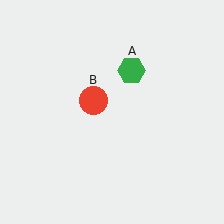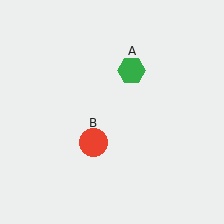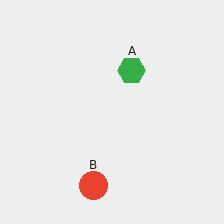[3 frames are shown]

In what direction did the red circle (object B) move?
The red circle (object B) moved down.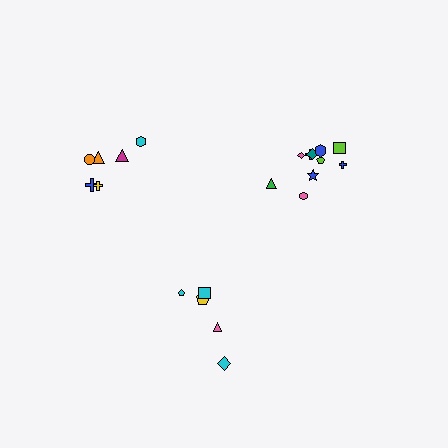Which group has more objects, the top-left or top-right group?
The top-right group.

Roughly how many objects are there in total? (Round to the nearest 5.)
Roughly 20 objects in total.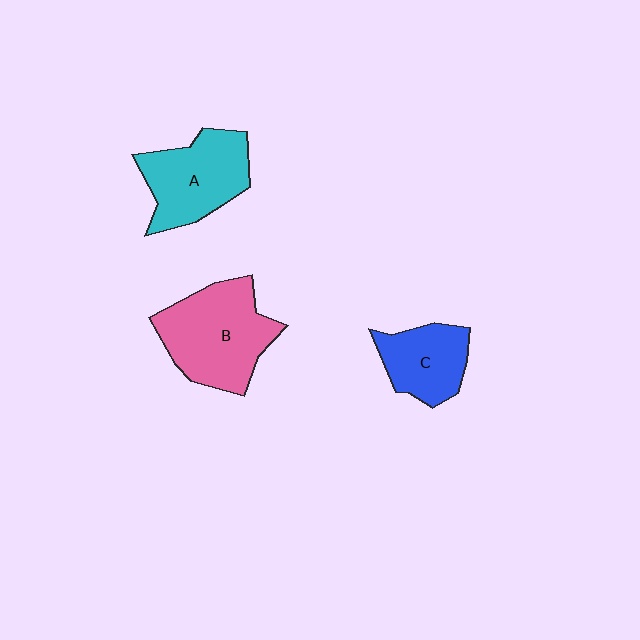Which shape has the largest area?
Shape B (pink).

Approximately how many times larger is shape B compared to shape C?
Approximately 1.6 times.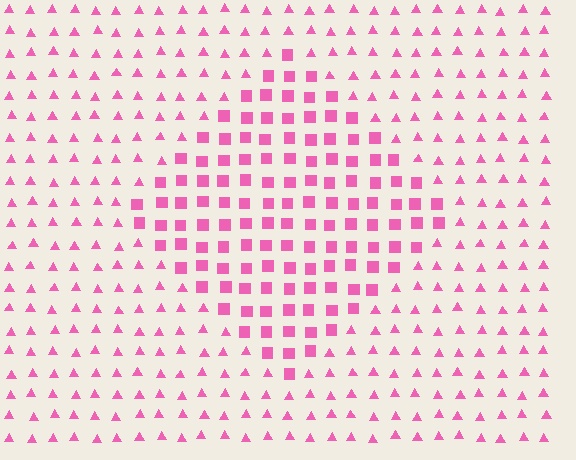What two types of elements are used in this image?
The image uses squares inside the diamond region and triangles outside it.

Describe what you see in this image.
The image is filled with small pink elements arranged in a uniform grid. A diamond-shaped region contains squares, while the surrounding area contains triangles. The boundary is defined purely by the change in element shape.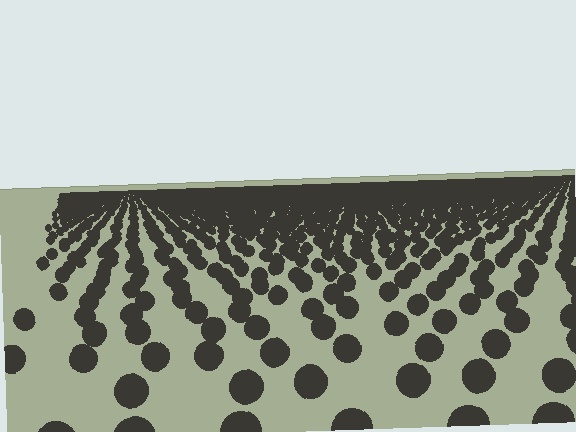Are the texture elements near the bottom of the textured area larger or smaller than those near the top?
Larger. Near the bottom, elements are closer to the viewer and appear at a bigger on-screen size.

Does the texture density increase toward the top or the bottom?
Density increases toward the top.